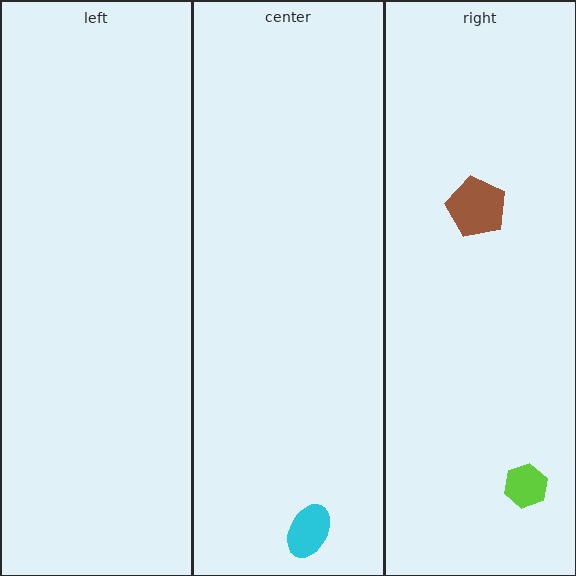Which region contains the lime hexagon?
The right region.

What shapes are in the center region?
The cyan ellipse.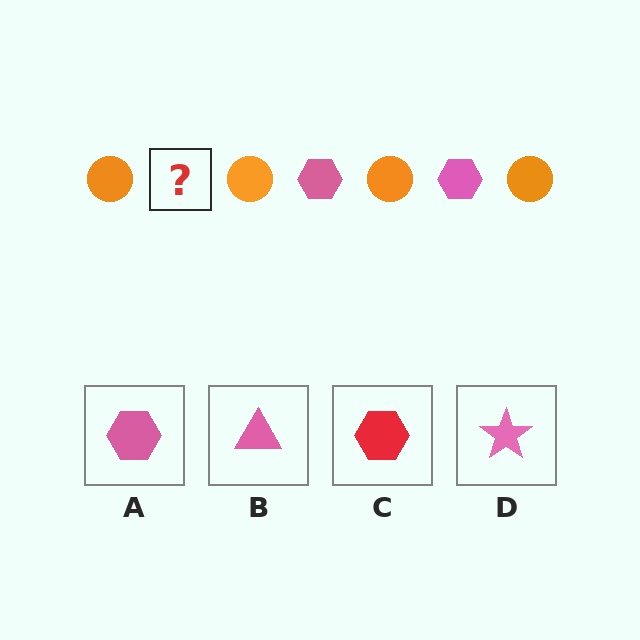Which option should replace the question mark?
Option A.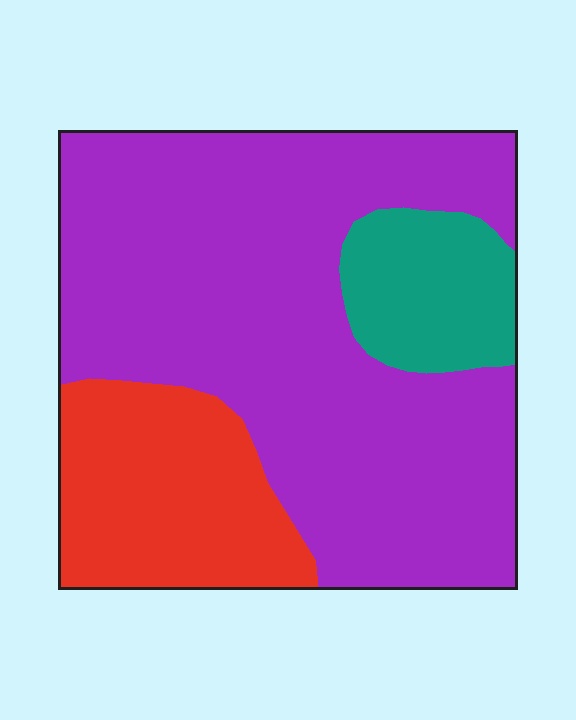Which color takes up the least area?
Teal, at roughly 10%.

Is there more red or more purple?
Purple.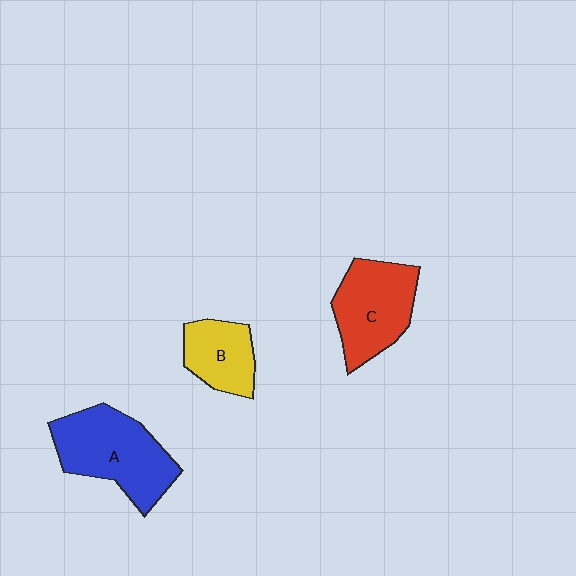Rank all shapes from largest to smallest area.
From largest to smallest: A (blue), C (red), B (yellow).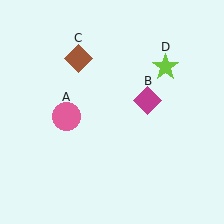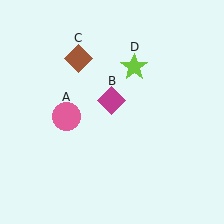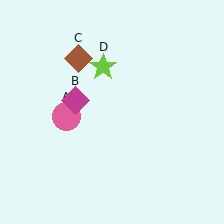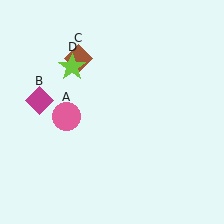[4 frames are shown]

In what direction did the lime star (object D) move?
The lime star (object D) moved left.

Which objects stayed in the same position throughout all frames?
Pink circle (object A) and brown diamond (object C) remained stationary.